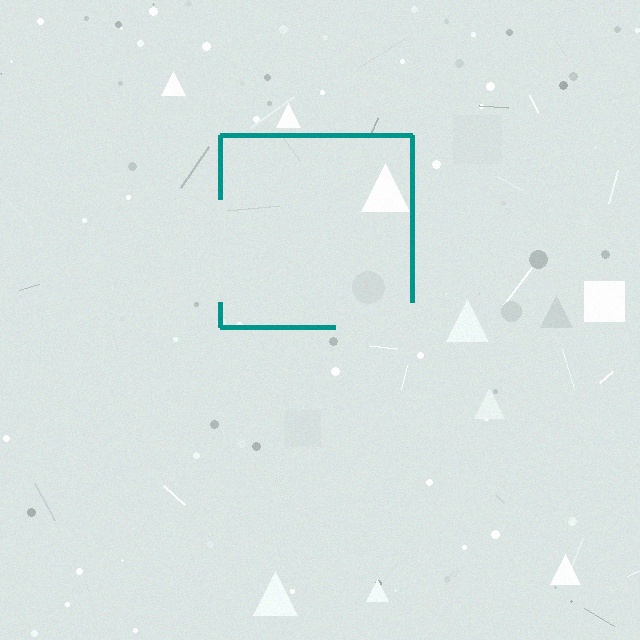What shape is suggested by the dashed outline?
The dashed outline suggests a square.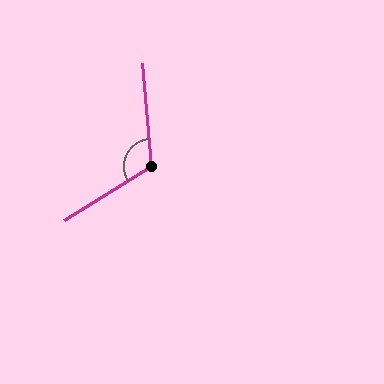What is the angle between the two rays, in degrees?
Approximately 117 degrees.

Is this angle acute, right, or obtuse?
It is obtuse.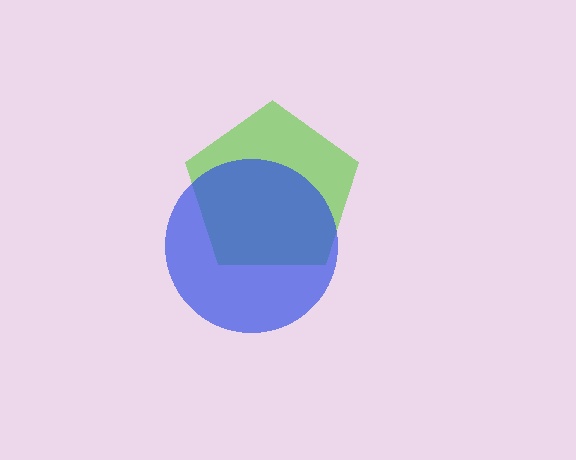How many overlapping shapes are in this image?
There are 2 overlapping shapes in the image.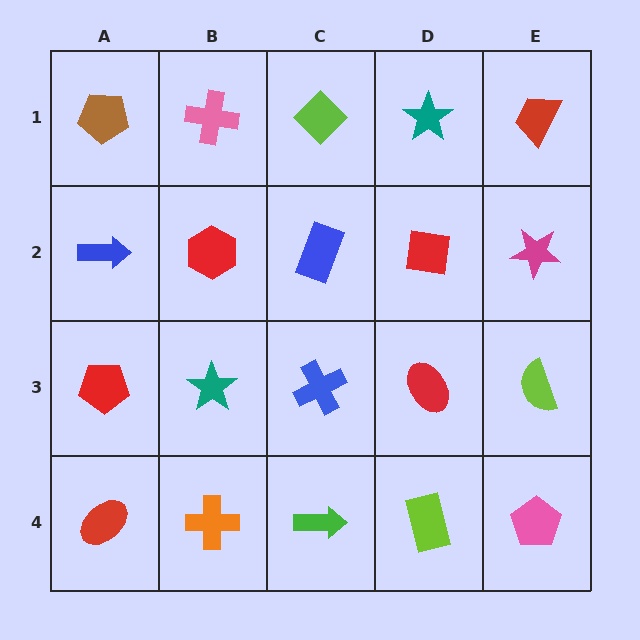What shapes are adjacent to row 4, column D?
A red ellipse (row 3, column D), a green arrow (row 4, column C), a pink pentagon (row 4, column E).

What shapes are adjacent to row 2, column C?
A lime diamond (row 1, column C), a blue cross (row 3, column C), a red hexagon (row 2, column B), a red square (row 2, column D).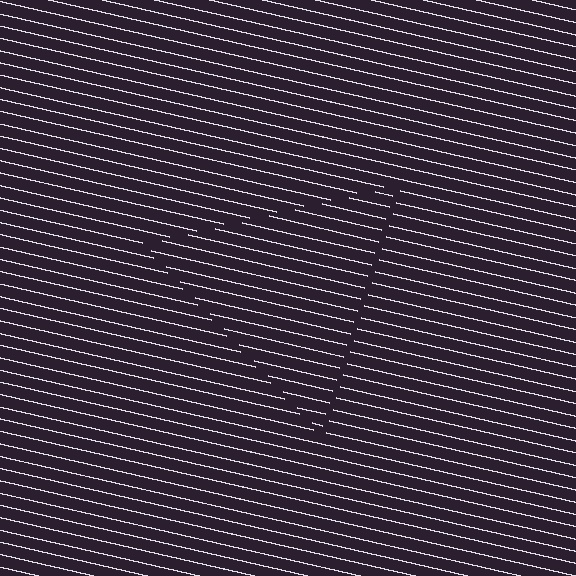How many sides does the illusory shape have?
3 sides — the line-ends trace a triangle.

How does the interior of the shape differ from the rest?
The interior of the shape contains the same grating, shifted by half a period — the contour is defined by the phase discontinuity where line-ends from the inner and outer gratings abut.